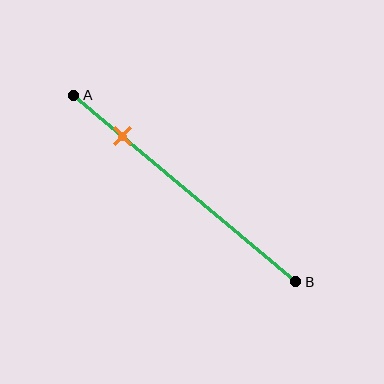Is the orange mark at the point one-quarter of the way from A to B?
No, the mark is at about 20% from A, not at the 25% one-quarter point.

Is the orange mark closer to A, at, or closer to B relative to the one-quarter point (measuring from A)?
The orange mark is closer to point A than the one-quarter point of segment AB.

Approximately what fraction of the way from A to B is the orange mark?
The orange mark is approximately 20% of the way from A to B.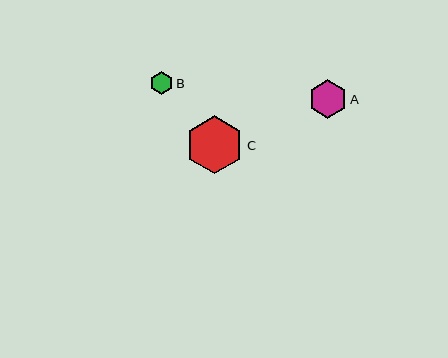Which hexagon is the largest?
Hexagon C is the largest with a size of approximately 58 pixels.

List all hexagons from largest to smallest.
From largest to smallest: C, A, B.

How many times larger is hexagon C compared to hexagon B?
Hexagon C is approximately 2.6 times the size of hexagon B.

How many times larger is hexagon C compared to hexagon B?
Hexagon C is approximately 2.6 times the size of hexagon B.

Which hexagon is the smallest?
Hexagon B is the smallest with a size of approximately 22 pixels.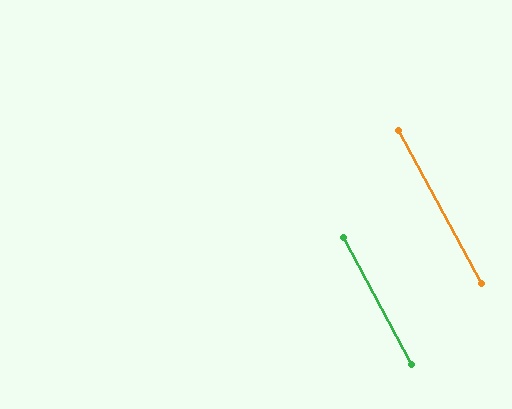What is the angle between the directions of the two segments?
Approximately 1 degree.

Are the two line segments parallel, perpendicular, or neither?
Parallel — their directions differ by only 0.6°.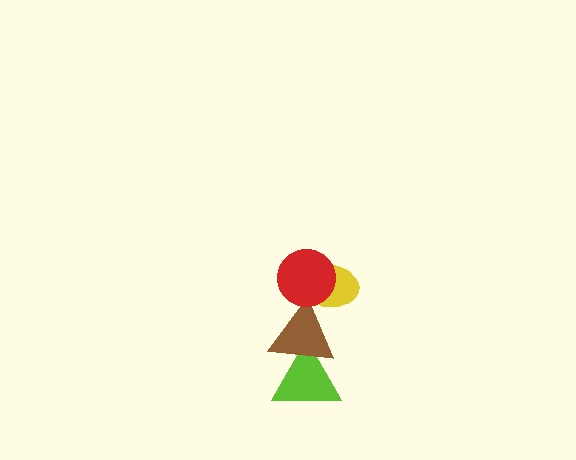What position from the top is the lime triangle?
The lime triangle is 4th from the top.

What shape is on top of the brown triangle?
The yellow ellipse is on top of the brown triangle.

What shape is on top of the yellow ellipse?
The red circle is on top of the yellow ellipse.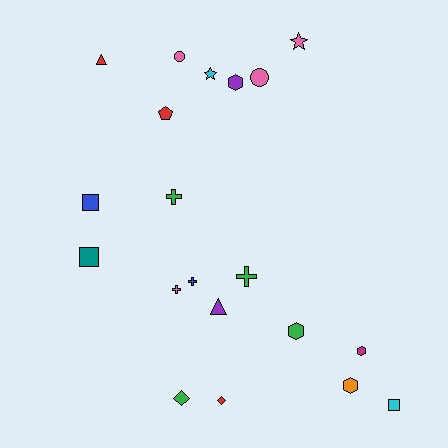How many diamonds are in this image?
There are 2 diamonds.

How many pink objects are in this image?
There are 4 pink objects.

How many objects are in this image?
There are 20 objects.